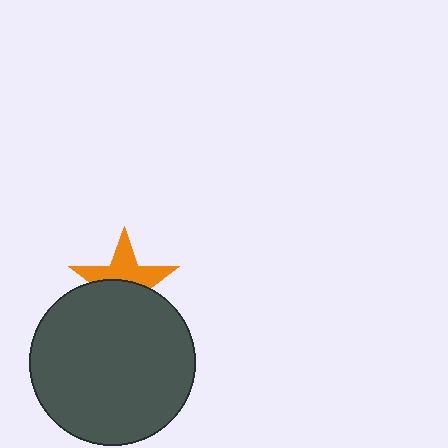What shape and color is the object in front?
The object in front is a dark gray circle.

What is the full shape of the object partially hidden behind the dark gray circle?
The partially hidden object is an orange star.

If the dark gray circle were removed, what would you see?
You would see the complete orange star.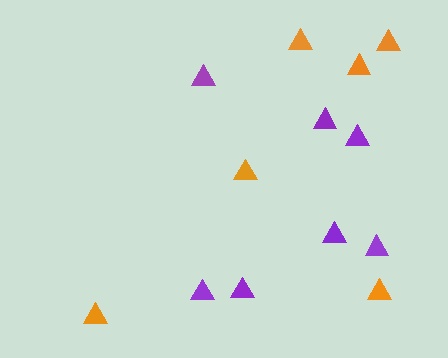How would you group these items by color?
There are 2 groups: one group of purple triangles (7) and one group of orange triangles (6).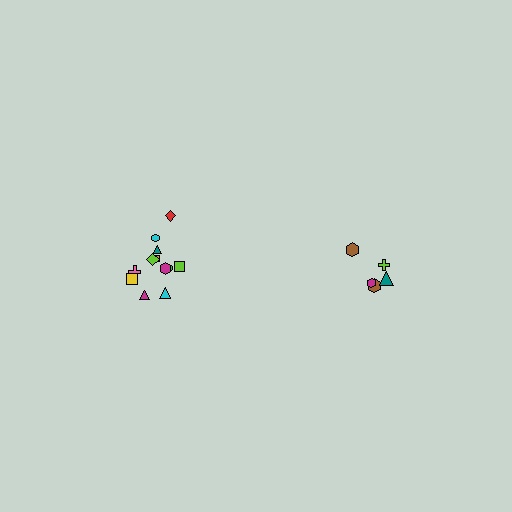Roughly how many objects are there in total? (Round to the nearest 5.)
Roughly 15 objects in total.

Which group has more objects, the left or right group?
The left group.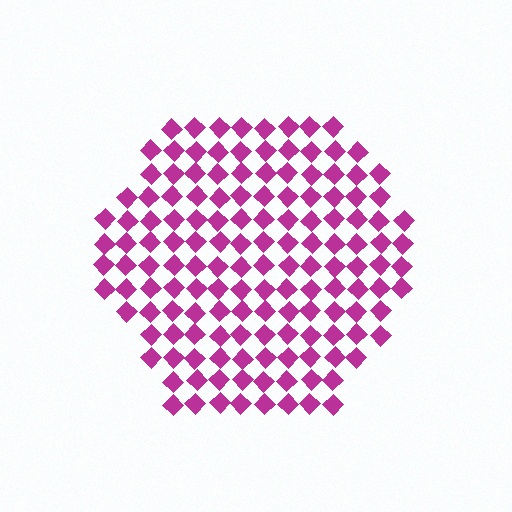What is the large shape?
The large shape is a hexagon.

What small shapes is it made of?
It is made of small diamonds.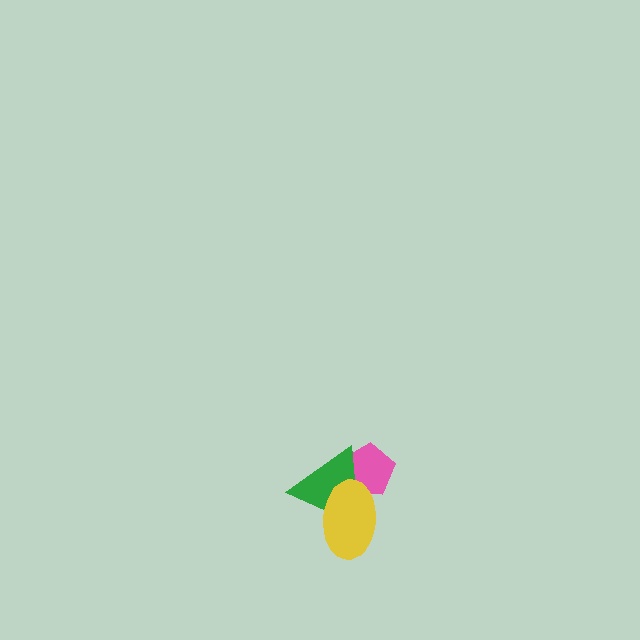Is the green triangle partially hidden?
Yes, it is partially covered by another shape.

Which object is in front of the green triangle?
The yellow ellipse is in front of the green triangle.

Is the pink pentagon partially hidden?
Yes, it is partially covered by another shape.